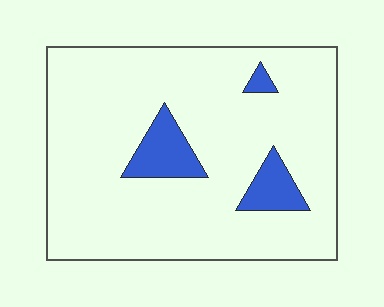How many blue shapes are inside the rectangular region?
3.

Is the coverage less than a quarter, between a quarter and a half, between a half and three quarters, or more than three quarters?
Less than a quarter.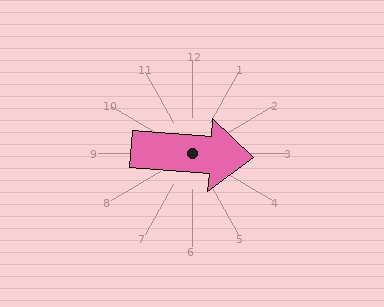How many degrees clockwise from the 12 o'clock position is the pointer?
Approximately 94 degrees.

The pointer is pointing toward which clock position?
Roughly 3 o'clock.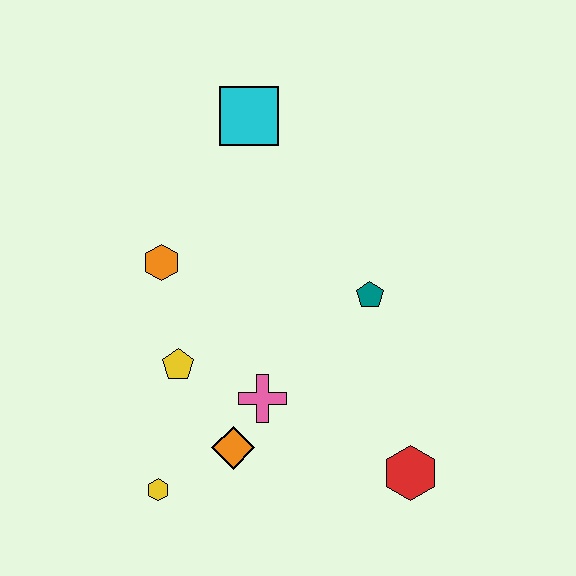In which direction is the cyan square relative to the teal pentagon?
The cyan square is above the teal pentagon.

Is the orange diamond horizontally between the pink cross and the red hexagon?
No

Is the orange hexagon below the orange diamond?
No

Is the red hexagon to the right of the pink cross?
Yes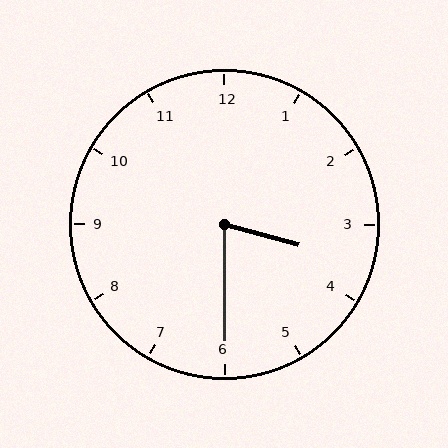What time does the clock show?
3:30.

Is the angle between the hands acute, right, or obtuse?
It is acute.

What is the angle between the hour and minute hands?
Approximately 75 degrees.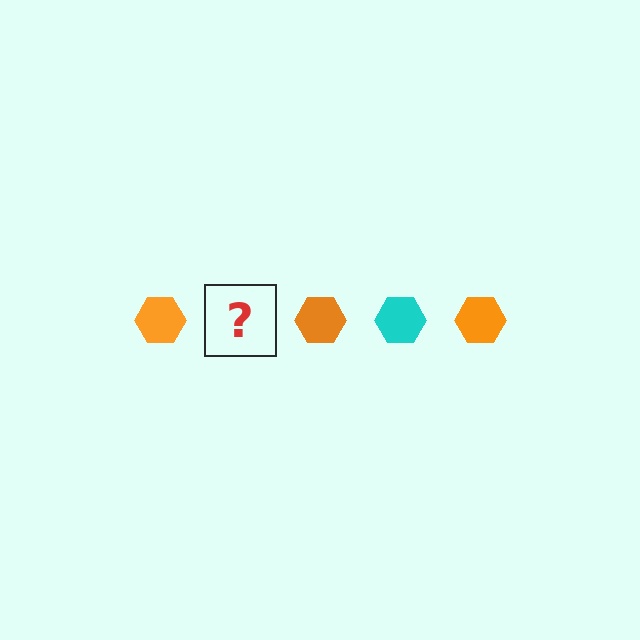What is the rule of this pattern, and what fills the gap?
The rule is that the pattern cycles through orange, cyan hexagons. The gap should be filled with a cyan hexagon.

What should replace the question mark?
The question mark should be replaced with a cyan hexagon.